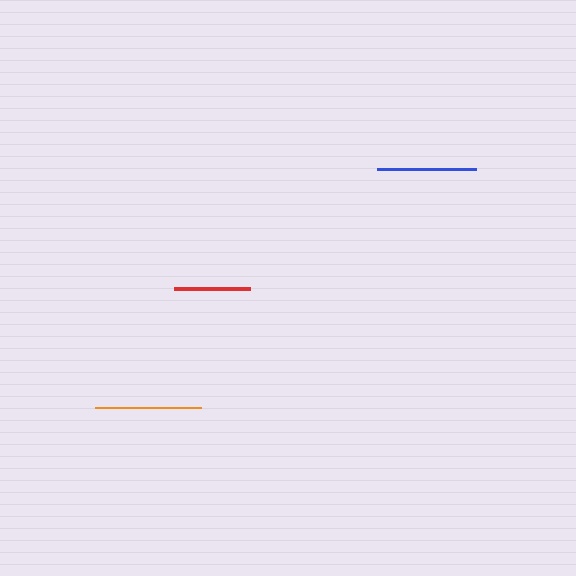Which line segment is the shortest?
The red line is the shortest at approximately 76 pixels.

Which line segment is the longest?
The orange line is the longest at approximately 106 pixels.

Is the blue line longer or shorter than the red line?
The blue line is longer than the red line.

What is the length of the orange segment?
The orange segment is approximately 106 pixels long.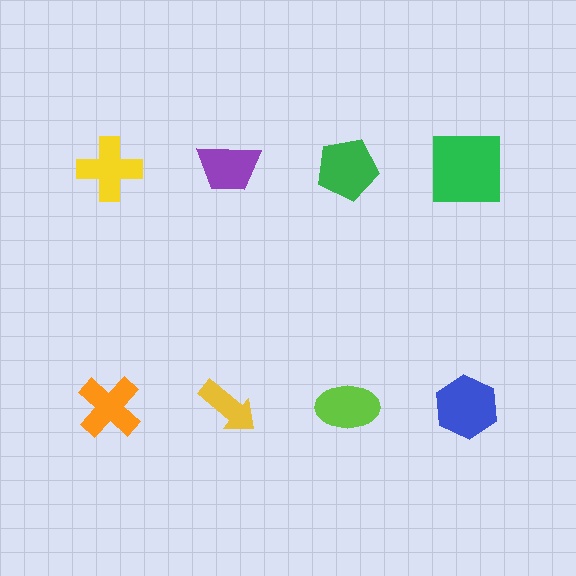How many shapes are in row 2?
4 shapes.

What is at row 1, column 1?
A yellow cross.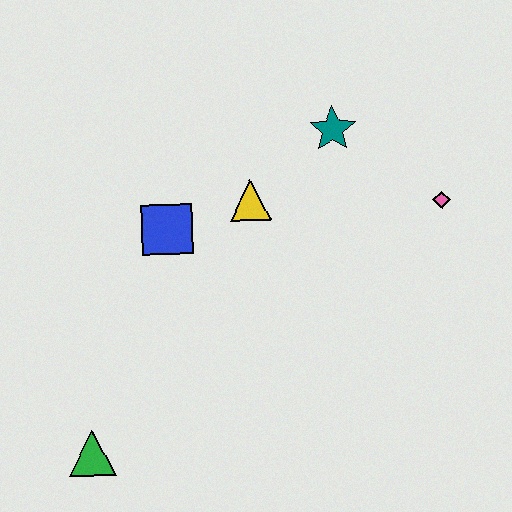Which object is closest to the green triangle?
The blue square is closest to the green triangle.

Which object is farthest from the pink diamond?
The green triangle is farthest from the pink diamond.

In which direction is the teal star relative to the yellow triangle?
The teal star is to the right of the yellow triangle.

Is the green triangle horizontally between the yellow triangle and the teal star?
No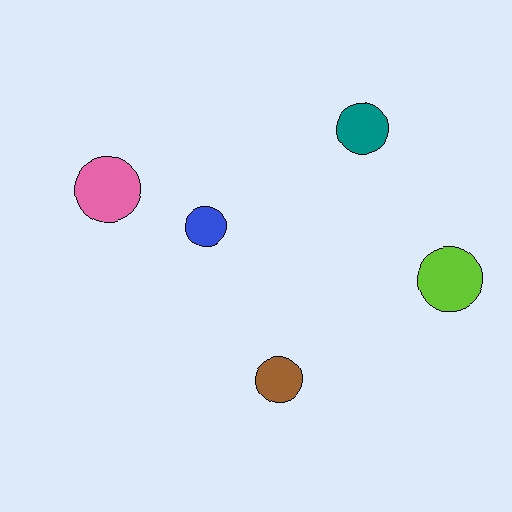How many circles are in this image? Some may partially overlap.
There are 5 circles.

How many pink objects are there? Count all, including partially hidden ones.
There is 1 pink object.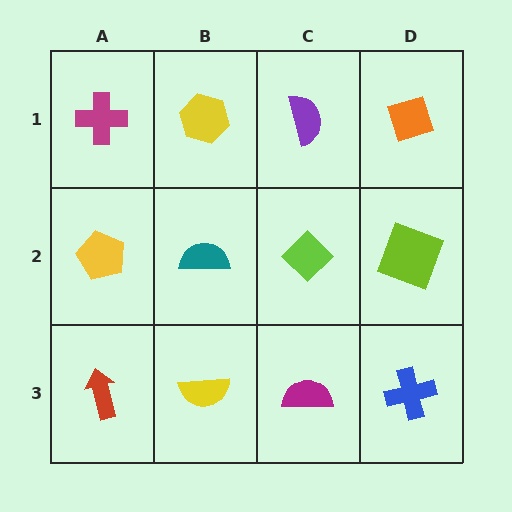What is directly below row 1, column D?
A lime square.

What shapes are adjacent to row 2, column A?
A magenta cross (row 1, column A), a red arrow (row 3, column A), a teal semicircle (row 2, column B).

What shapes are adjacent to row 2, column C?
A purple semicircle (row 1, column C), a magenta semicircle (row 3, column C), a teal semicircle (row 2, column B), a lime square (row 2, column D).